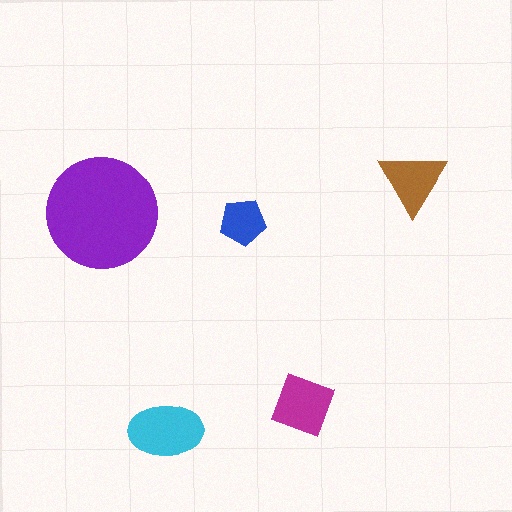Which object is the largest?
The purple circle.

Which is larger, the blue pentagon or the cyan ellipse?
The cyan ellipse.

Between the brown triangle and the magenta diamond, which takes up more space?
The magenta diamond.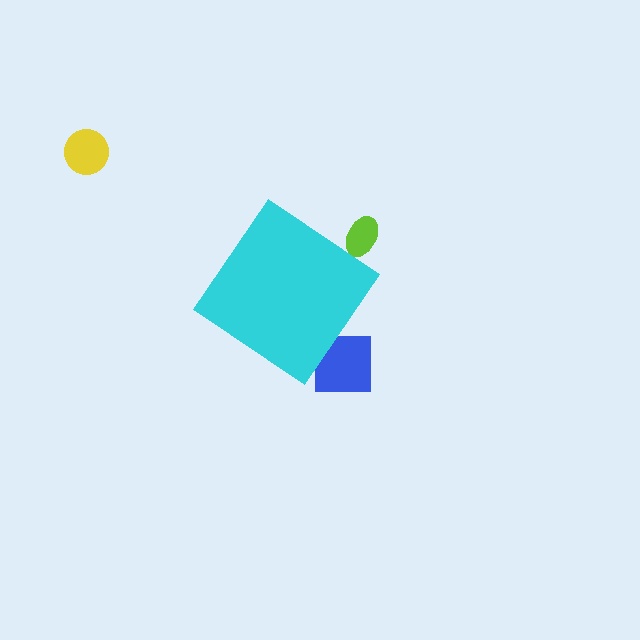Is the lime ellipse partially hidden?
Yes, the lime ellipse is partially hidden behind the cyan diamond.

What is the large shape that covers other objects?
A cyan diamond.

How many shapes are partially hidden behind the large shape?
2 shapes are partially hidden.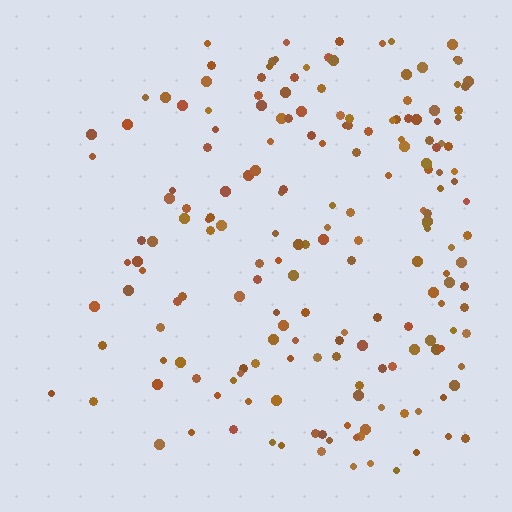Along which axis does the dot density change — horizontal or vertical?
Horizontal.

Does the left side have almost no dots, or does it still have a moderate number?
Still a moderate number, just noticeably fewer than the right.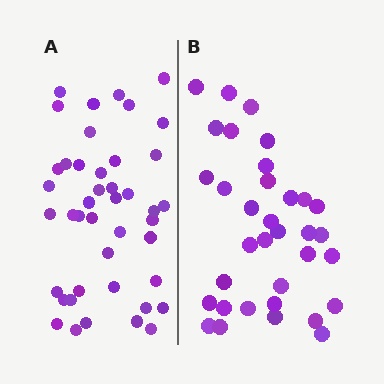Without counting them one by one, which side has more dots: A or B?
Region A (the left region) has more dots.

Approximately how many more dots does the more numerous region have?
Region A has roughly 8 or so more dots than region B.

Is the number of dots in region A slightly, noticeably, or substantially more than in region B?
Region A has noticeably more, but not dramatically so. The ratio is roughly 1.3 to 1.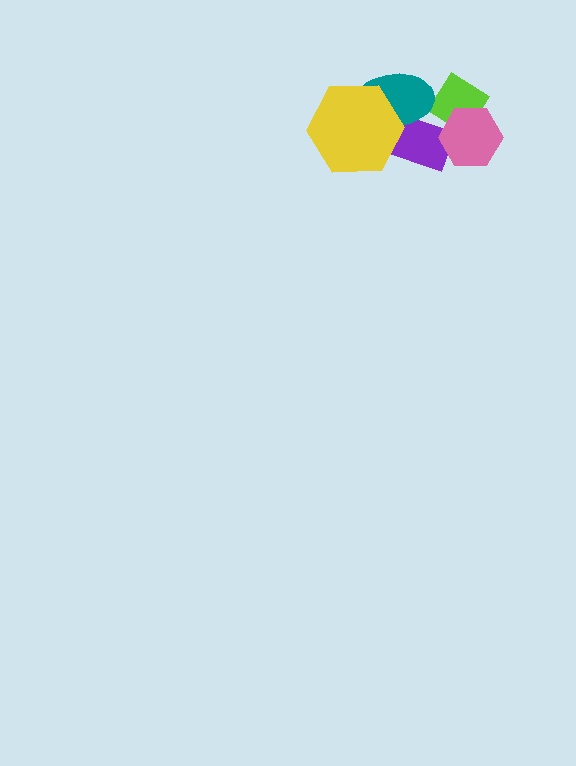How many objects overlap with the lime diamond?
3 objects overlap with the lime diamond.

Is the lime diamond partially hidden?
Yes, it is partially covered by another shape.